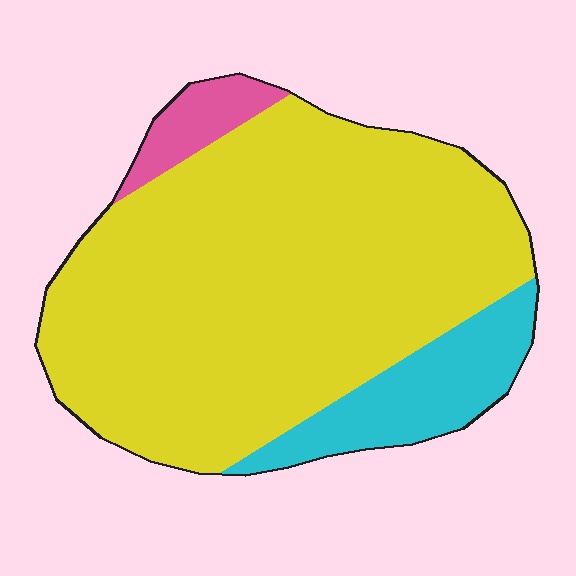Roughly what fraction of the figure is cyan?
Cyan takes up about one eighth (1/8) of the figure.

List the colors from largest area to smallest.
From largest to smallest: yellow, cyan, pink.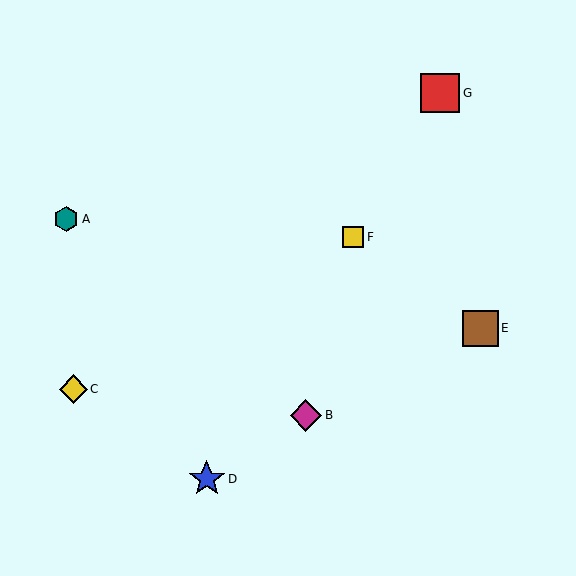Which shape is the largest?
The red square (labeled G) is the largest.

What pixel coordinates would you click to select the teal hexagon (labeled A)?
Click at (66, 219) to select the teal hexagon A.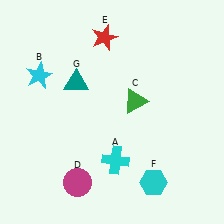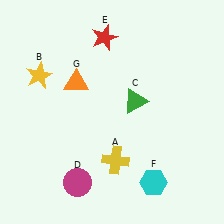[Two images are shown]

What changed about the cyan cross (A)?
In Image 1, A is cyan. In Image 2, it changed to yellow.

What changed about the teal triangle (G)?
In Image 1, G is teal. In Image 2, it changed to orange.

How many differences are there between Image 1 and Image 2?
There are 3 differences between the two images.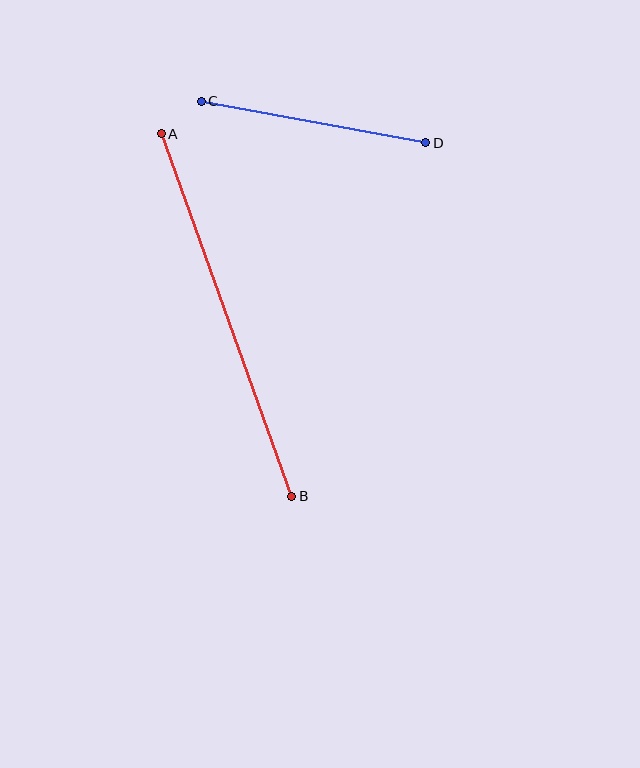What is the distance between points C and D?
The distance is approximately 228 pixels.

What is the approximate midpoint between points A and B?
The midpoint is at approximately (226, 315) pixels.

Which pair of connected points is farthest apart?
Points A and B are farthest apart.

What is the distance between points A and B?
The distance is approximately 386 pixels.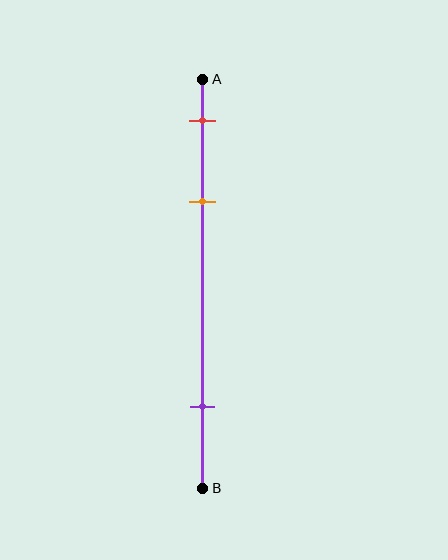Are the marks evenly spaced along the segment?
No, the marks are not evenly spaced.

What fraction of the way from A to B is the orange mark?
The orange mark is approximately 30% (0.3) of the way from A to B.